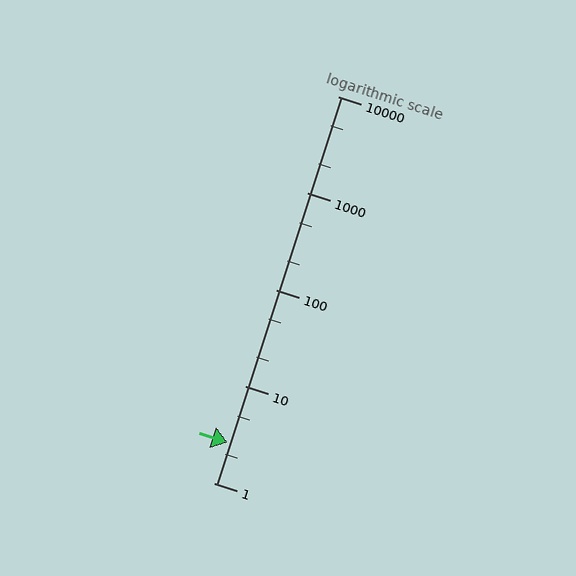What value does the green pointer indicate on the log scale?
The pointer indicates approximately 2.6.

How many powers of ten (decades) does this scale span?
The scale spans 4 decades, from 1 to 10000.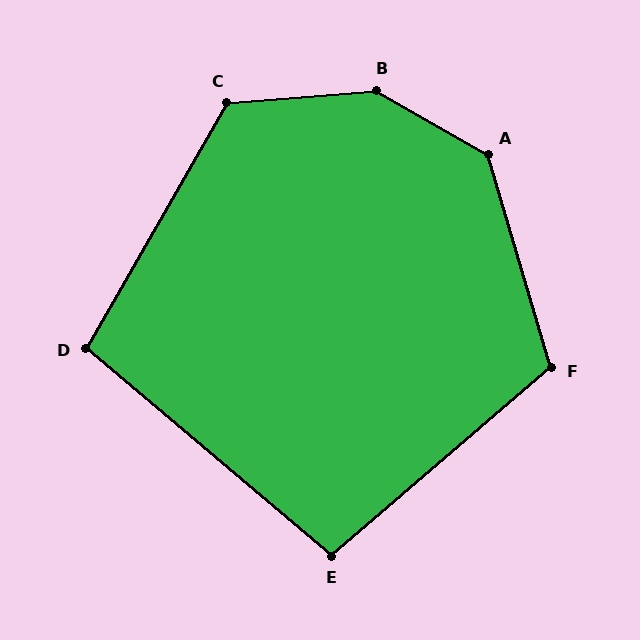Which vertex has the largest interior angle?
B, at approximately 146 degrees.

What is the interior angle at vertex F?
Approximately 114 degrees (obtuse).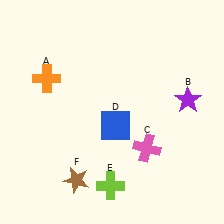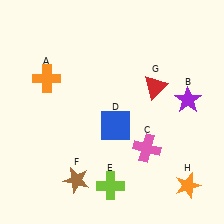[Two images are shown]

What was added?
A red triangle (G), an orange star (H) were added in Image 2.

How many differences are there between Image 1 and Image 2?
There are 2 differences between the two images.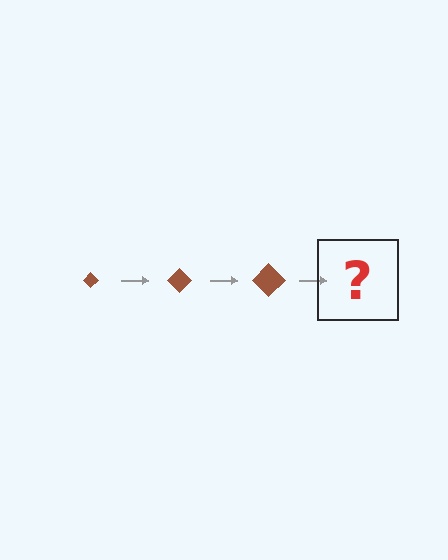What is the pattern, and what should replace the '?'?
The pattern is that the diamond gets progressively larger each step. The '?' should be a brown diamond, larger than the previous one.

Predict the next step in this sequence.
The next step is a brown diamond, larger than the previous one.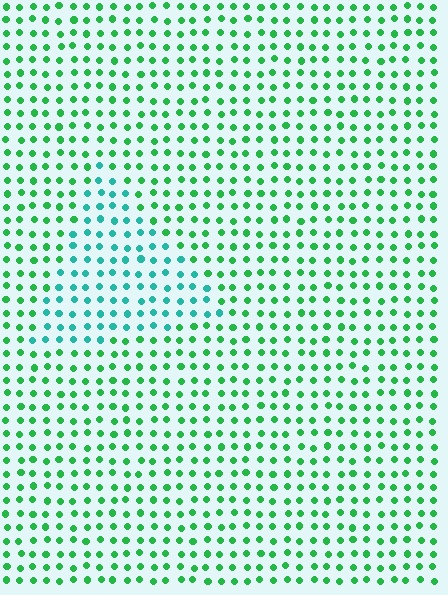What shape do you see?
I see a triangle.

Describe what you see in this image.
The image is filled with small green elements in a uniform arrangement. A triangle-shaped region is visible where the elements are tinted to a slightly different hue, forming a subtle color boundary.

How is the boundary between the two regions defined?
The boundary is defined purely by a slight shift in hue (about 39 degrees). Spacing, size, and orientation are identical on both sides.